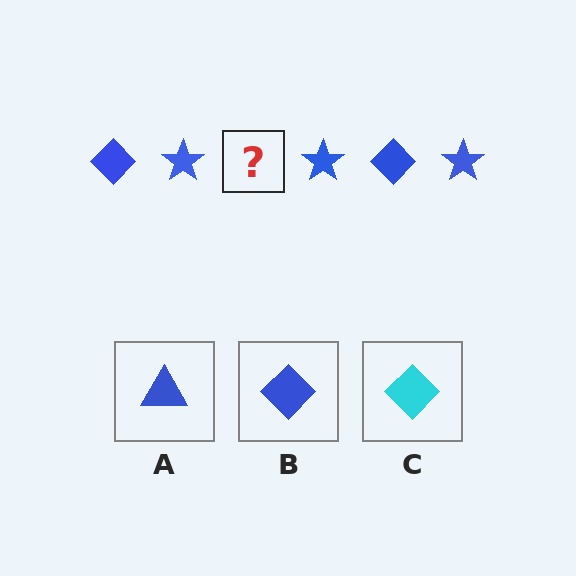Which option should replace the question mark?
Option B.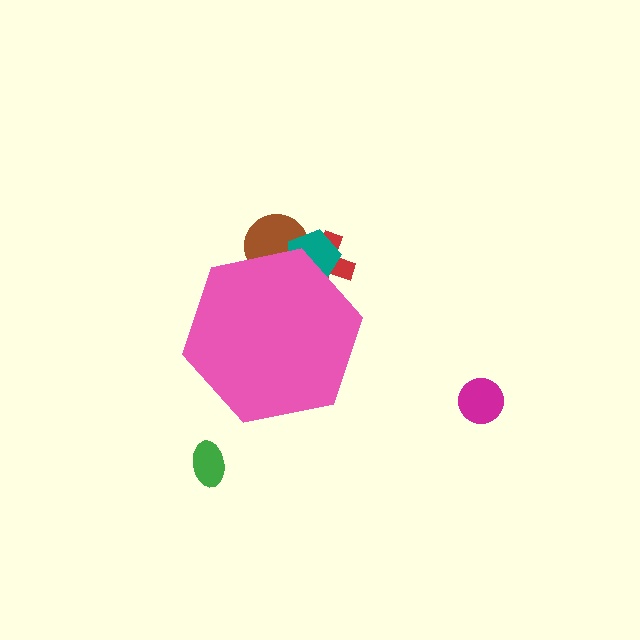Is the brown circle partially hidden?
Yes, the brown circle is partially hidden behind the pink hexagon.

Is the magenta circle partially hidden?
No, the magenta circle is fully visible.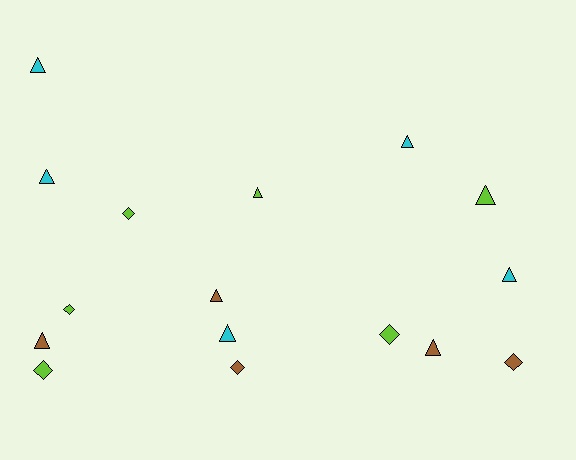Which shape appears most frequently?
Triangle, with 10 objects.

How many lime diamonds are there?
There are 4 lime diamonds.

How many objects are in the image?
There are 16 objects.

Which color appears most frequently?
Lime, with 6 objects.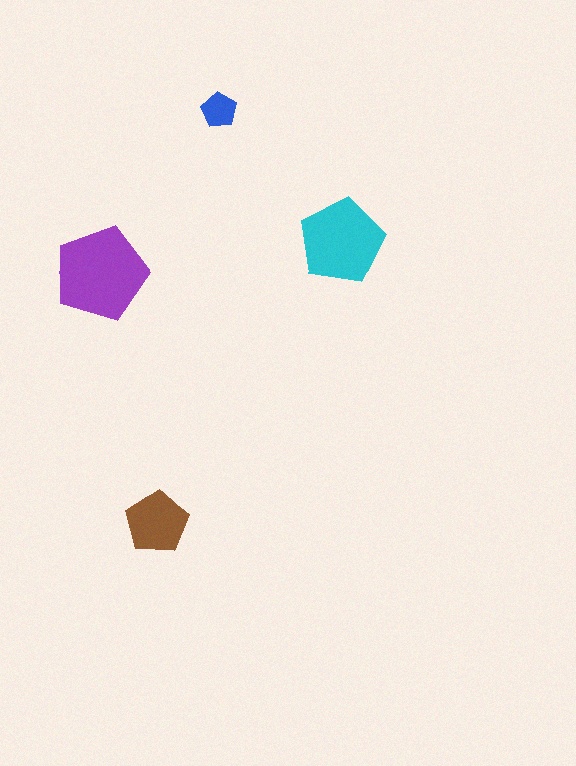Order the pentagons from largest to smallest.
the purple one, the cyan one, the brown one, the blue one.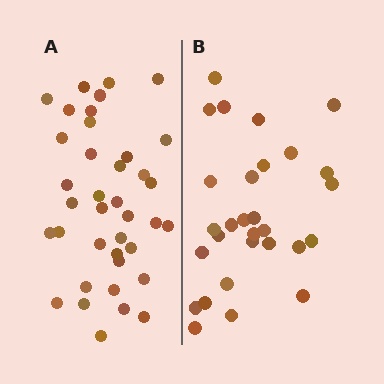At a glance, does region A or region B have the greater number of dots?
Region A (the left region) has more dots.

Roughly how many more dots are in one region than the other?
Region A has roughly 8 or so more dots than region B.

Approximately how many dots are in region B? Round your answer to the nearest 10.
About 30 dots. (The exact count is 29, which rounds to 30.)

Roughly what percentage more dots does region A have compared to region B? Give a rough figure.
About 30% more.